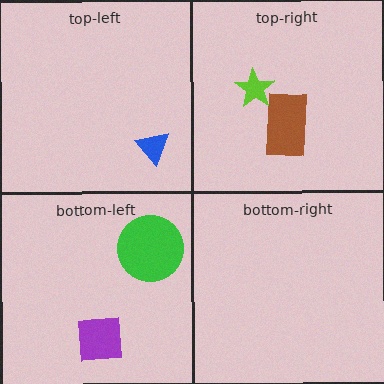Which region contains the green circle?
The bottom-left region.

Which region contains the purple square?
The bottom-left region.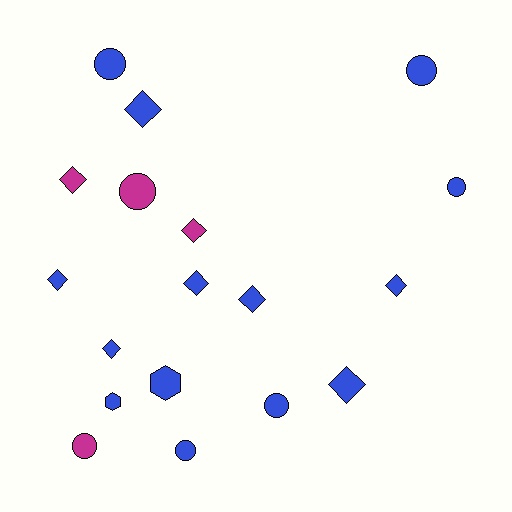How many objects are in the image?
There are 18 objects.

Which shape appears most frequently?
Diamond, with 9 objects.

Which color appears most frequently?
Blue, with 14 objects.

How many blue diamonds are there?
There are 7 blue diamonds.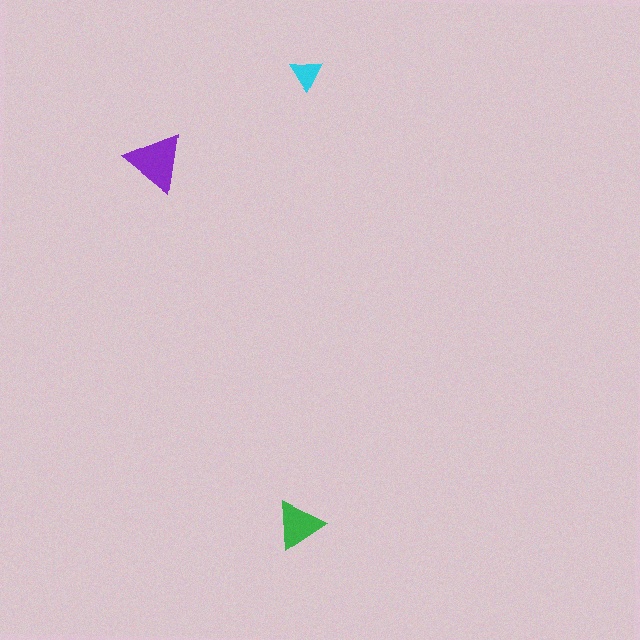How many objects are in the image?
There are 3 objects in the image.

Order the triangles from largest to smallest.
the purple one, the green one, the cyan one.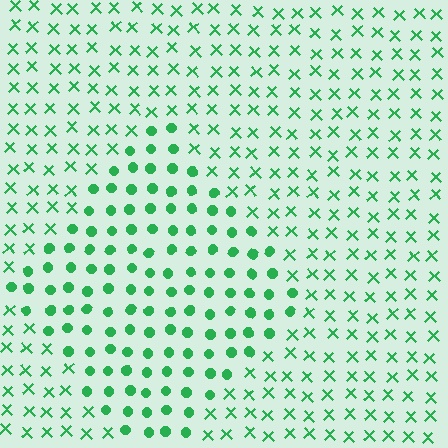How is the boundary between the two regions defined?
The boundary is defined by a change in element shape: circles inside vs. X marks outside. All elements share the same color and spacing.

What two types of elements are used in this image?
The image uses circles inside the diamond region and X marks outside it.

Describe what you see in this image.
The image is filled with small green elements arranged in a uniform grid. A diamond-shaped region contains circles, while the surrounding area contains X marks. The boundary is defined purely by the change in element shape.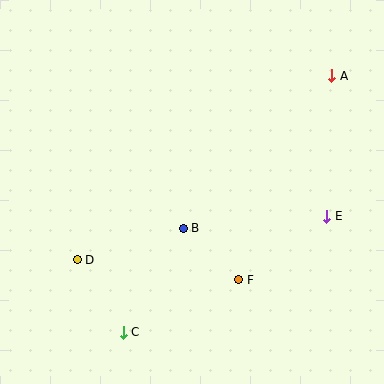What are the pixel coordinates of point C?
Point C is at (123, 332).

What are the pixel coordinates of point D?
Point D is at (77, 260).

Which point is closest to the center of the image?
Point B at (183, 228) is closest to the center.